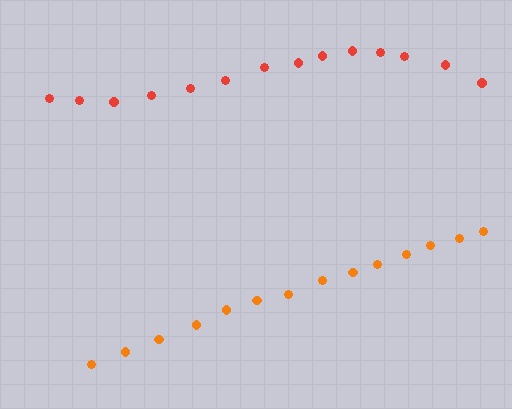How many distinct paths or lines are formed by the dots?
There are 2 distinct paths.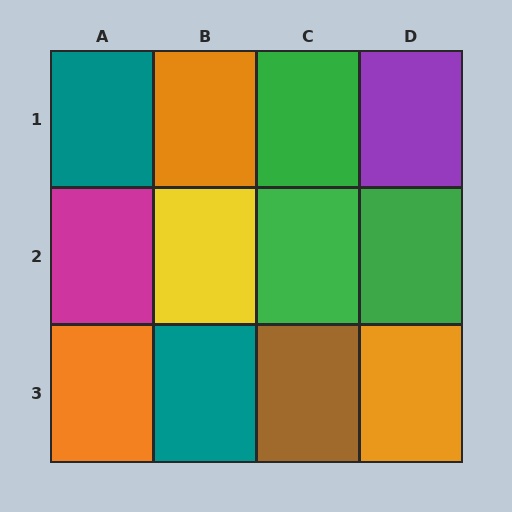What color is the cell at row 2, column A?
Magenta.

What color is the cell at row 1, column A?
Teal.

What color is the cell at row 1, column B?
Orange.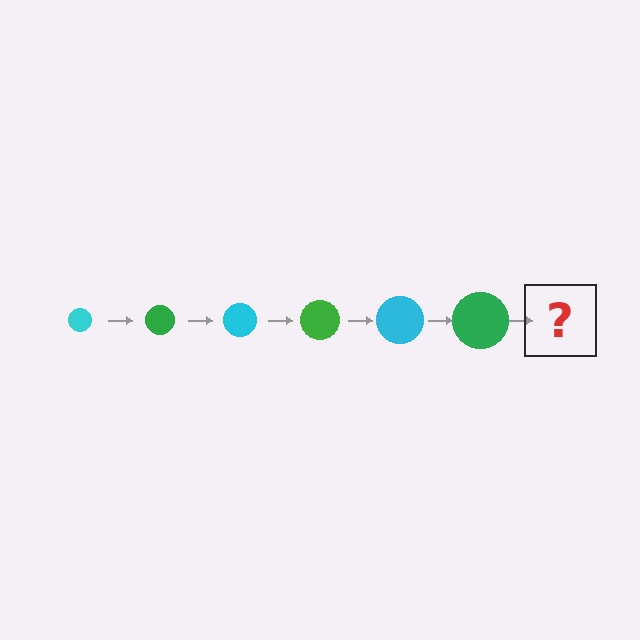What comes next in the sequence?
The next element should be a cyan circle, larger than the previous one.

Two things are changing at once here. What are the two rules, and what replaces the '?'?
The two rules are that the circle grows larger each step and the color cycles through cyan and green. The '?' should be a cyan circle, larger than the previous one.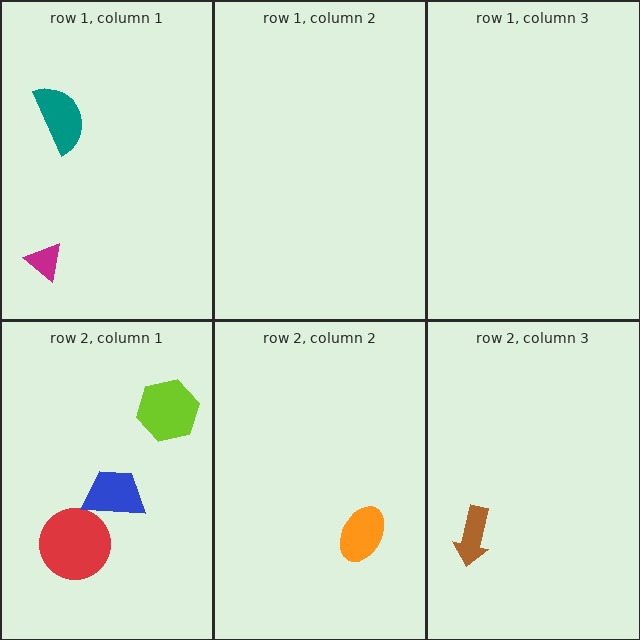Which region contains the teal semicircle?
The row 1, column 1 region.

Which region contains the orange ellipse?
The row 2, column 2 region.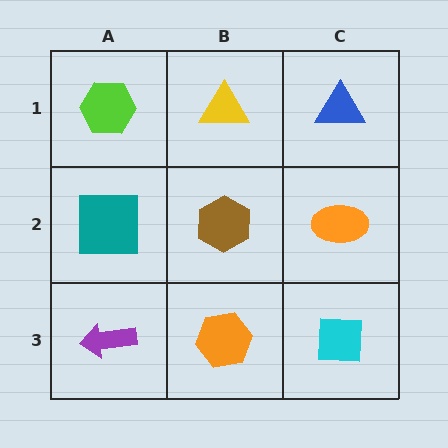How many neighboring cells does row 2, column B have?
4.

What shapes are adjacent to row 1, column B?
A brown hexagon (row 2, column B), a lime hexagon (row 1, column A), a blue triangle (row 1, column C).